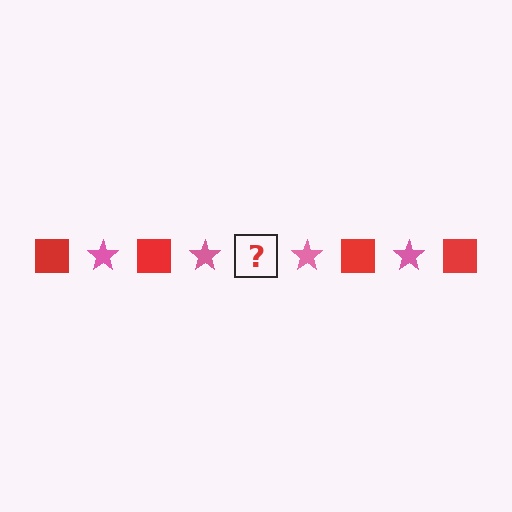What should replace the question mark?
The question mark should be replaced with a red square.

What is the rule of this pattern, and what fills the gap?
The rule is that the pattern alternates between red square and pink star. The gap should be filled with a red square.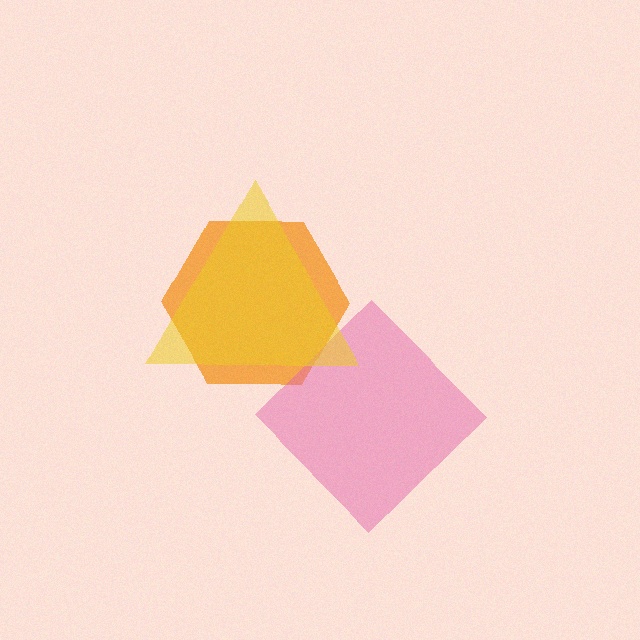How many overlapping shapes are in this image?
There are 3 overlapping shapes in the image.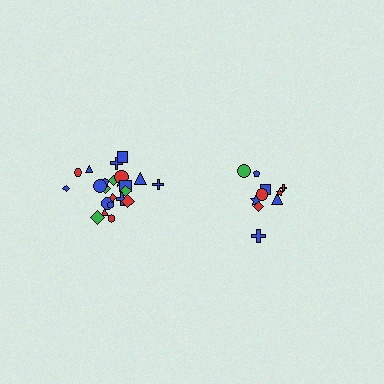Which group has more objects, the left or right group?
The left group.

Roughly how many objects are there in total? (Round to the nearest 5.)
Roughly 35 objects in total.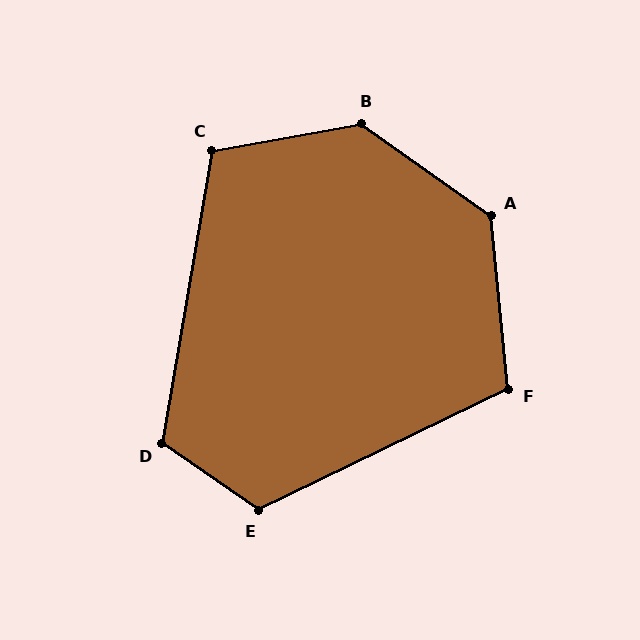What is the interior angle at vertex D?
Approximately 115 degrees (obtuse).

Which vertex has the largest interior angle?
B, at approximately 134 degrees.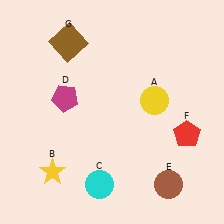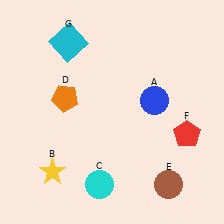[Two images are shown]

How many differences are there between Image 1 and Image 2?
There are 3 differences between the two images.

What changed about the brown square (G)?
In Image 1, G is brown. In Image 2, it changed to cyan.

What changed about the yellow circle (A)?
In Image 1, A is yellow. In Image 2, it changed to blue.